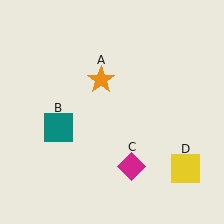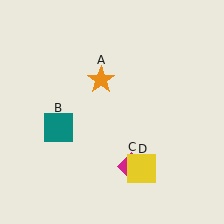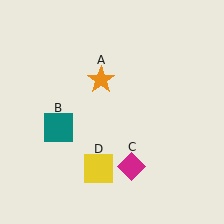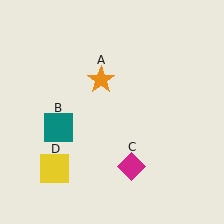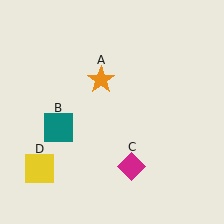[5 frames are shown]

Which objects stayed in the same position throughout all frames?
Orange star (object A) and teal square (object B) and magenta diamond (object C) remained stationary.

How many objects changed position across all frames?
1 object changed position: yellow square (object D).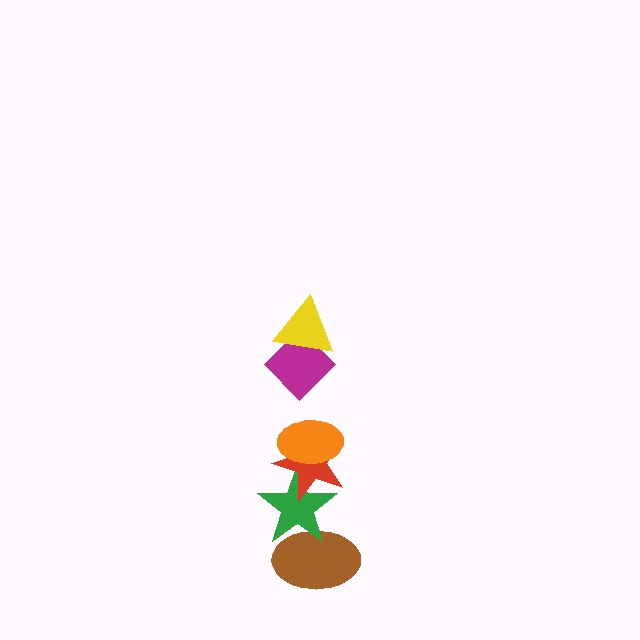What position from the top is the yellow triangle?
The yellow triangle is 1st from the top.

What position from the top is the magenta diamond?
The magenta diamond is 2nd from the top.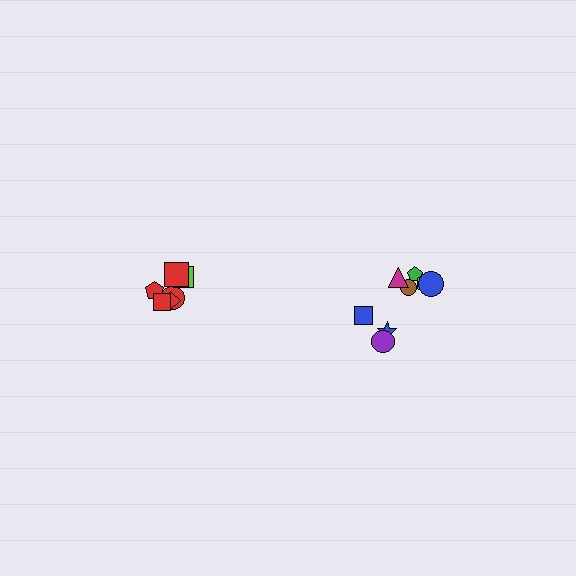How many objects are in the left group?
There are 6 objects.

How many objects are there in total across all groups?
There are 14 objects.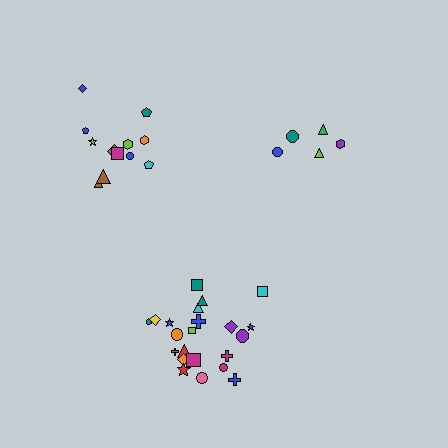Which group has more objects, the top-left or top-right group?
The top-left group.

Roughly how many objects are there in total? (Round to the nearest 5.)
Roughly 40 objects in total.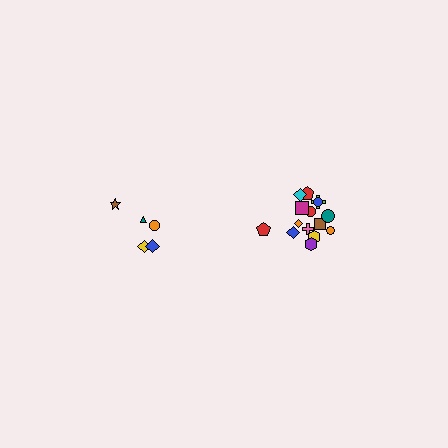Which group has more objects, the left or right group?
The right group.